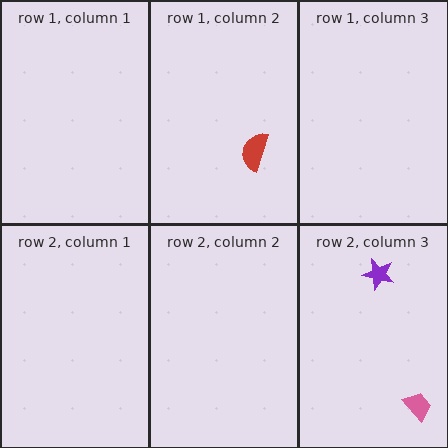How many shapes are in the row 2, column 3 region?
2.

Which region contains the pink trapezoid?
The row 2, column 3 region.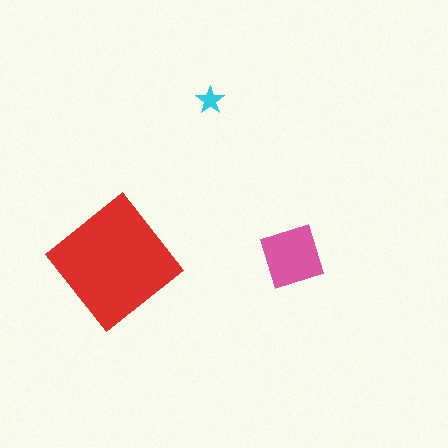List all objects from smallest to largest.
The cyan star, the pink diamond, the red diamond.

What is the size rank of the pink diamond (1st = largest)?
2nd.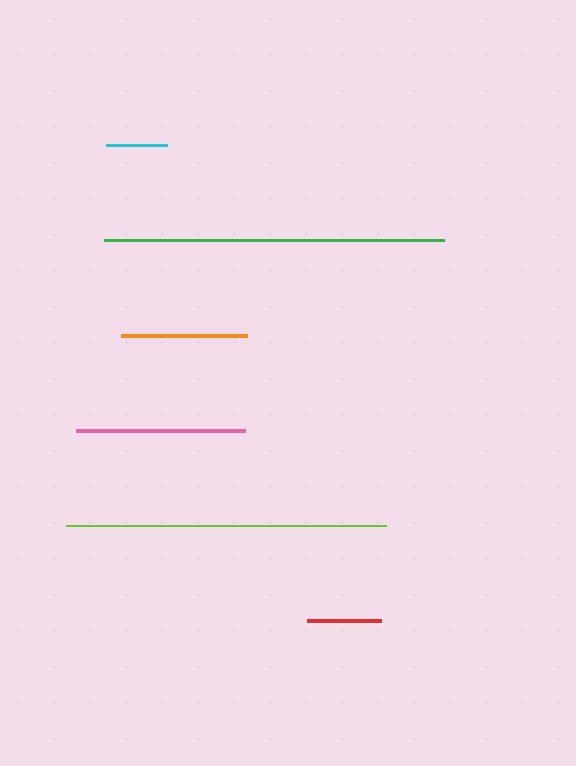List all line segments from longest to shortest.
From longest to shortest: green, lime, pink, orange, red, cyan.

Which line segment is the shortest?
The cyan line is the shortest at approximately 62 pixels.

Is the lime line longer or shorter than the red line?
The lime line is longer than the red line.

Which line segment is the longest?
The green line is the longest at approximately 340 pixels.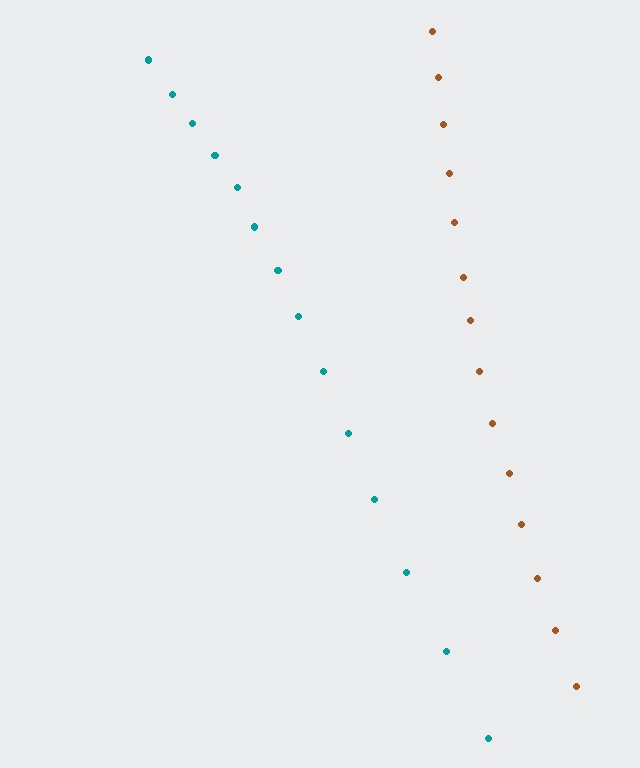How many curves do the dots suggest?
There are 2 distinct paths.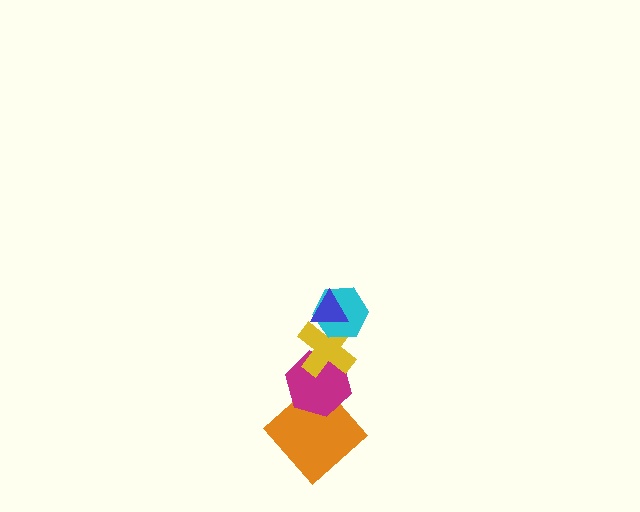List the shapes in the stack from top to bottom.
From top to bottom: the blue triangle, the cyan hexagon, the yellow cross, the magenta hexagon, the orange diamond.